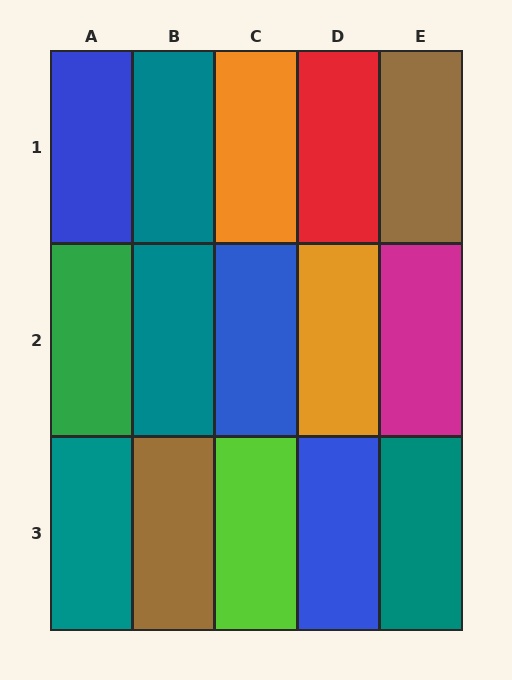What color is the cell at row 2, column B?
Teal.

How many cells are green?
1 cell is green.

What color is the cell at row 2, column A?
Green.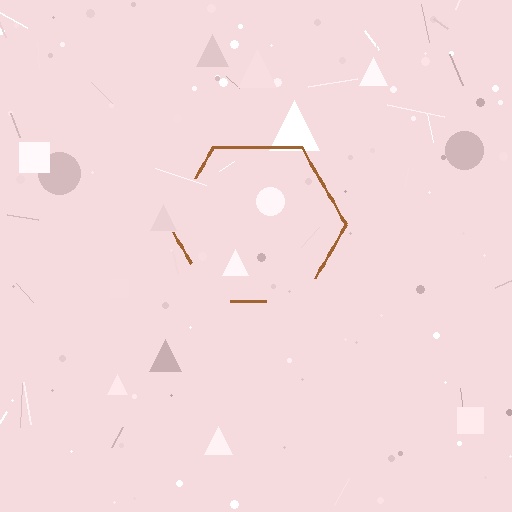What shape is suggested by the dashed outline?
The dashed outline suggests a hexagon.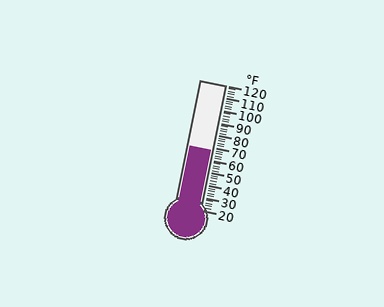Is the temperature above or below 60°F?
The temperature is above 60°F.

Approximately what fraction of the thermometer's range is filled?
The thermometer is filled to approximately 50% of its range.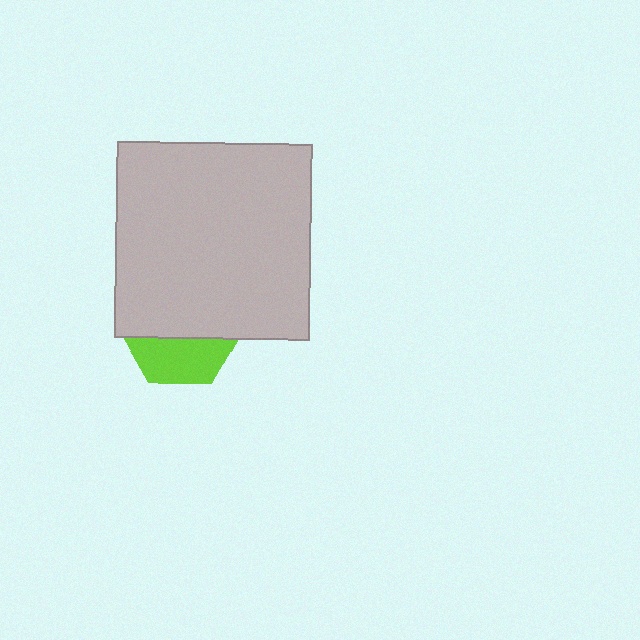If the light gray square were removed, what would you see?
You would see the complete lime hexagon.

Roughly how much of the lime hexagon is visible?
A small part of it is visible (roughly 38%).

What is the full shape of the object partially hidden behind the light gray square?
The partially hidden object is a lime hexagon.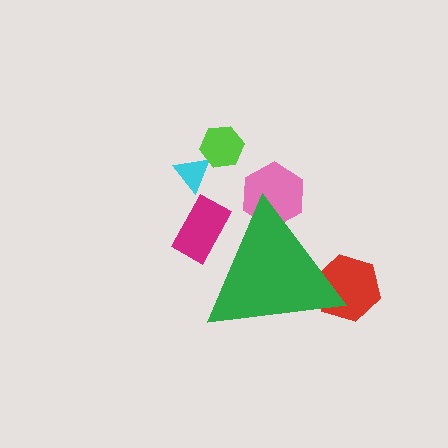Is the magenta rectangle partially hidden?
Yes, the magenta rectangle is partially hidden behind the green triangle.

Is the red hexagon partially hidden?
Yes, the red hexagon is partially hidden behind the green triangle.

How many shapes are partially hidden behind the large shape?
3 shapes are partially hidden.